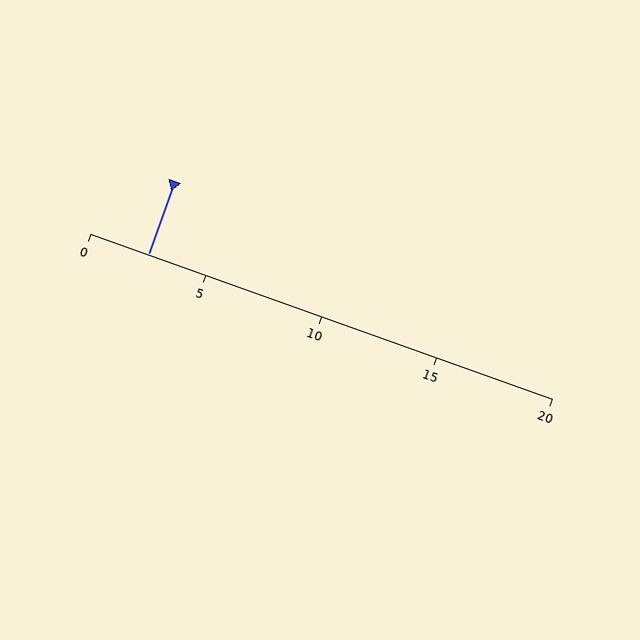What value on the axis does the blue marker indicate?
The marker indicates approximately 2.5.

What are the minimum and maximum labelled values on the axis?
The axis runs from 0 to 20.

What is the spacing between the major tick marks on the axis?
The major ticks are spaced 5 apart.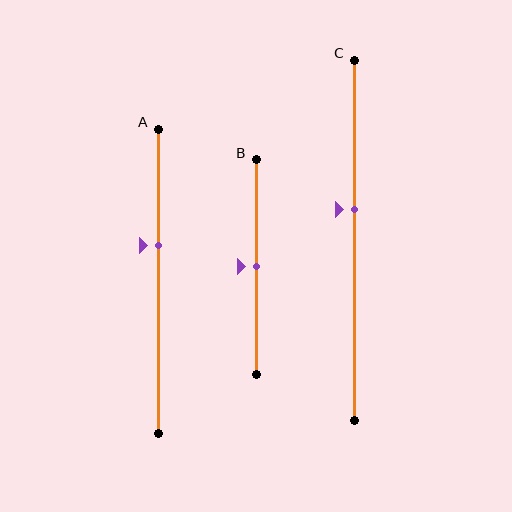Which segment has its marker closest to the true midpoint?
Segment B has its marker closest to the true midpoint.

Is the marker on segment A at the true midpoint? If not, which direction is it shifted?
No, the marker on segment A is shifted upward by about 12% of the segment length.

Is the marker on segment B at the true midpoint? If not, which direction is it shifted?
Yes, the marker on segment B is at the true midpoint.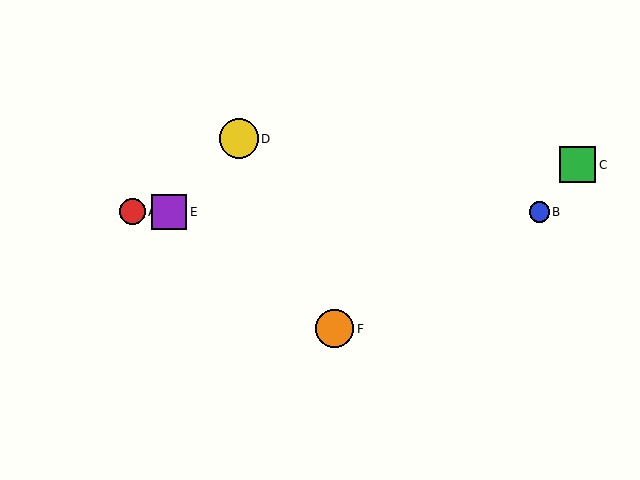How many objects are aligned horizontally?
3 objects (A, B, E) are aligned horizontally.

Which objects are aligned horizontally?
Objects A, B, E are aligned horizontally.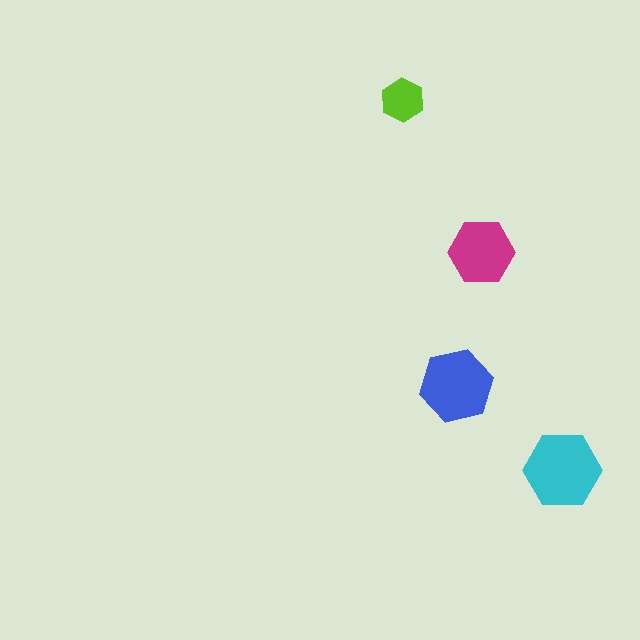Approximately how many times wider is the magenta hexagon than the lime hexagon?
About 1.5 times wider.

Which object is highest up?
The lime hexagon is topmost.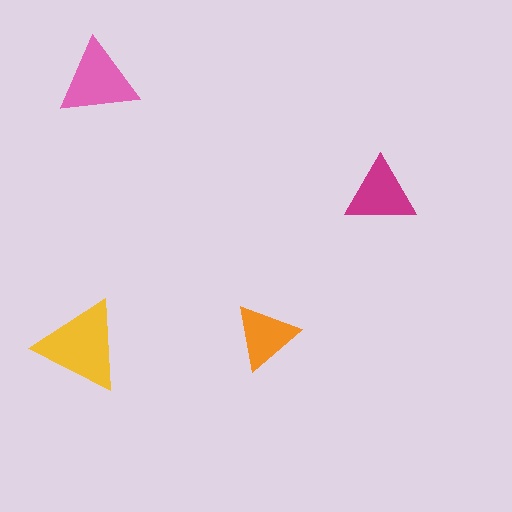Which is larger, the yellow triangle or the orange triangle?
The yellow one.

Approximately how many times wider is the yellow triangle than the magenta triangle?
About 1.5 times wider.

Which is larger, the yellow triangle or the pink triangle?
The yellow one.